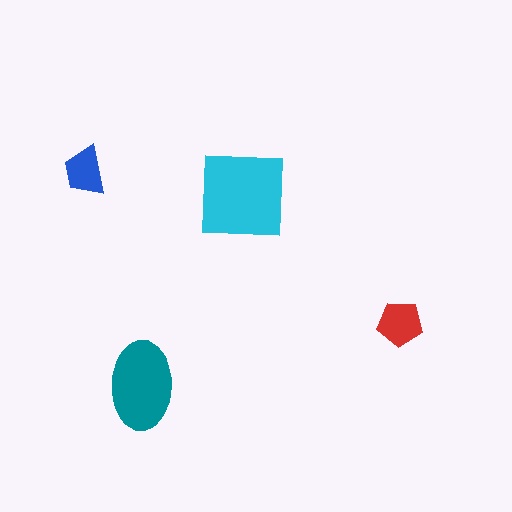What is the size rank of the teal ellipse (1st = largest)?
2nd.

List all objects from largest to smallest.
The cyan square, the teal ellipse, the red pentagon, the blue trapezoid.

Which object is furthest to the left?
The blue trapezoid is leftmost.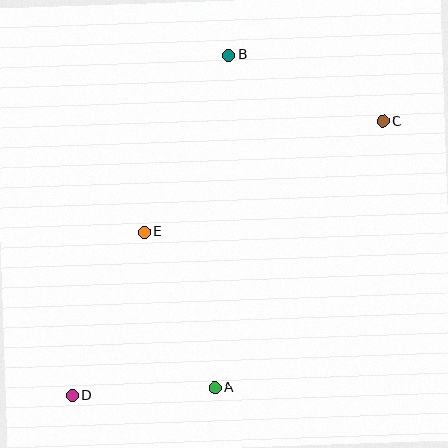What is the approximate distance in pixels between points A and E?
The distance between A and E is approximately 171 pixels.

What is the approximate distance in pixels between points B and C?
The distance between B and C is approximately 168 pixels.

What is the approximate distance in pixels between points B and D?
The distance between B and D is approximately 375 pixels.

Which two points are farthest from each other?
Points C and D are farthest from each other.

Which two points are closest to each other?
Points A and D are closest to each other.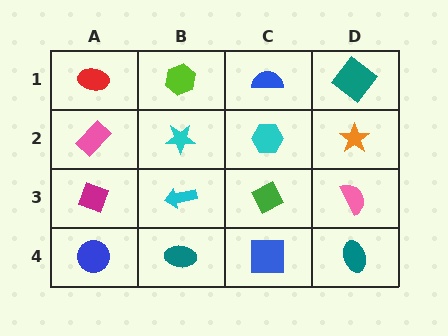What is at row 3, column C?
A green diamond.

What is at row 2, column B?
A cyan star.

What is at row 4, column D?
A teal ellipse.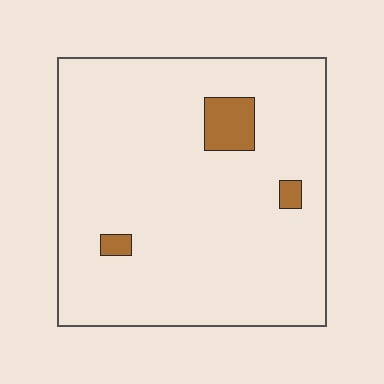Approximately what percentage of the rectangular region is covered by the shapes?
Approximately 5%.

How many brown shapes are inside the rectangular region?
3.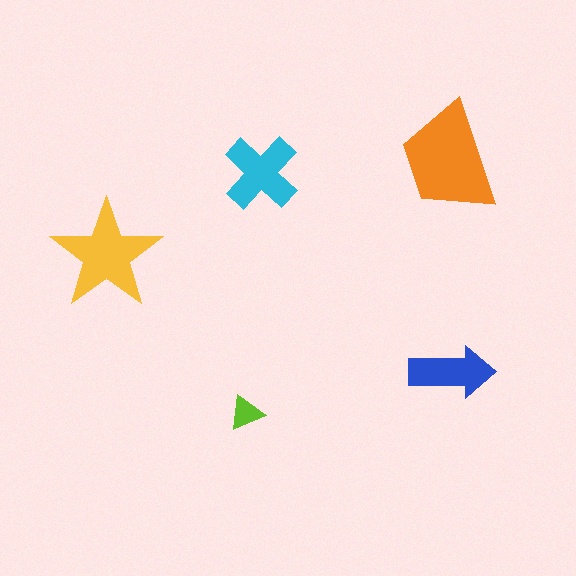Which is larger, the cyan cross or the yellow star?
The yellow star.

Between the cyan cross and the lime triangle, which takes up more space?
The cyan cross.